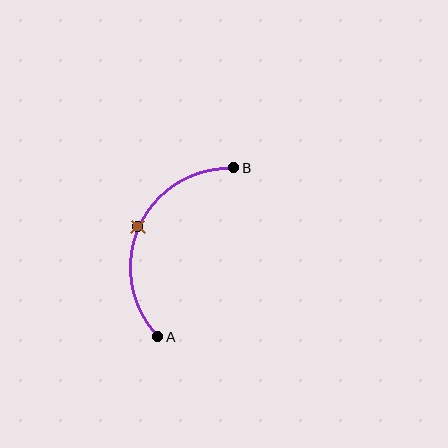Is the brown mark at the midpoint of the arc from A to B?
Yes. The brown mark lies on the arc at equal arc-length from both A and B — it is the arc midpoint.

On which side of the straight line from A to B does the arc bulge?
The arc bulges to the left of the straight line connecting A and B.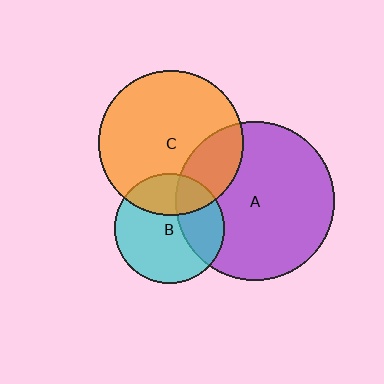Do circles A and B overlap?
Yes.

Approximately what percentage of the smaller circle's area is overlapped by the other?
Approximately 30%.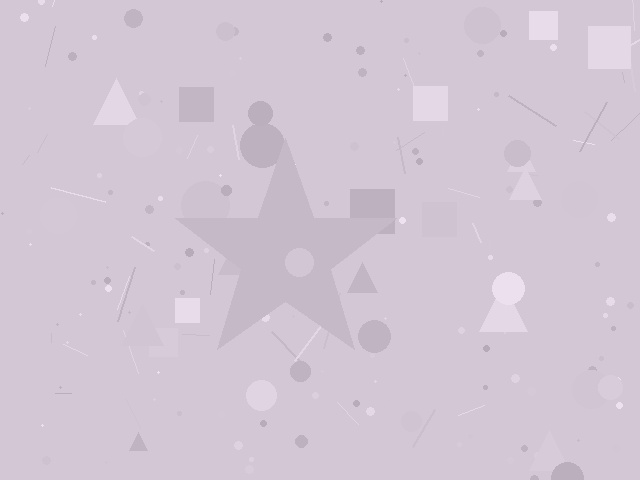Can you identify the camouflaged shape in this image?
The camouflaged shape is a star.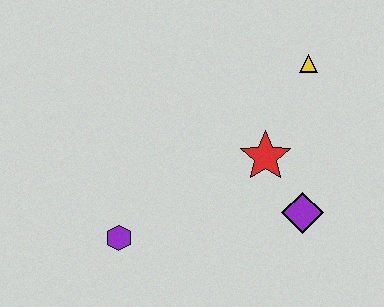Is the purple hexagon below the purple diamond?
Yes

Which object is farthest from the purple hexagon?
The yellow triangle is farthest from the purple hexagon.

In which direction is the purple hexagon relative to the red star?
The purple hexagon is to the left of the red star.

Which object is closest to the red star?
The purple diamond is closest to the red star.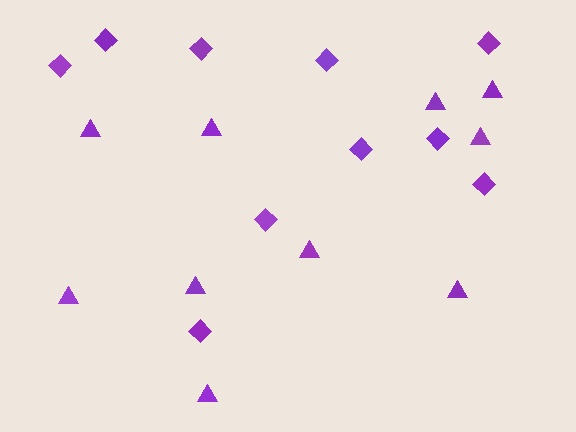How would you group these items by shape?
There are 2 groups: one group of diamonds (10) and one group of triangles (10).